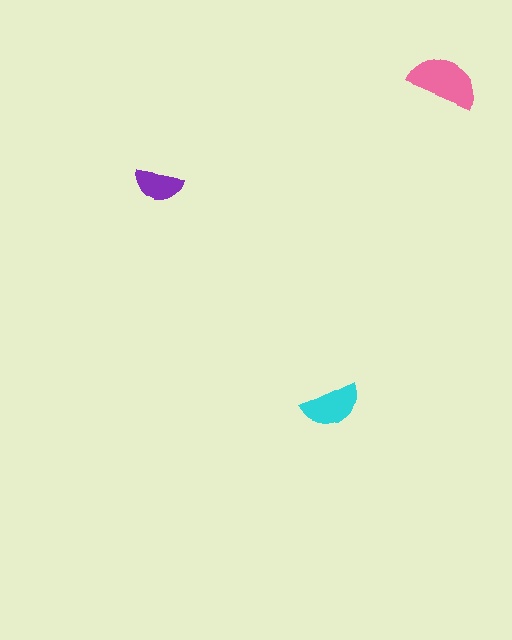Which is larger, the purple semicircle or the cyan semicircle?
The cyan one.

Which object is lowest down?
The cyan semicircle is bottommost.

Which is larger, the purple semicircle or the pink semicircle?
The pink one.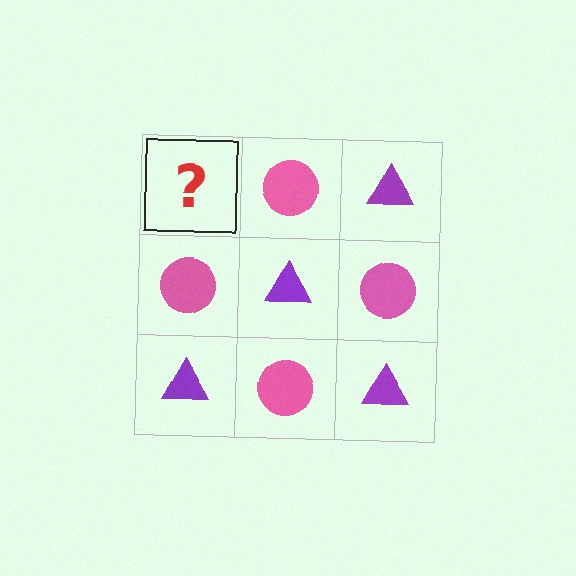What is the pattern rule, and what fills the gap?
The rule is that it alternates purple triangle and pink circle in a checkerboard pattern. The gap should be filled with a purple triangle.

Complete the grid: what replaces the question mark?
The question mark should be replaced with a purple triangle.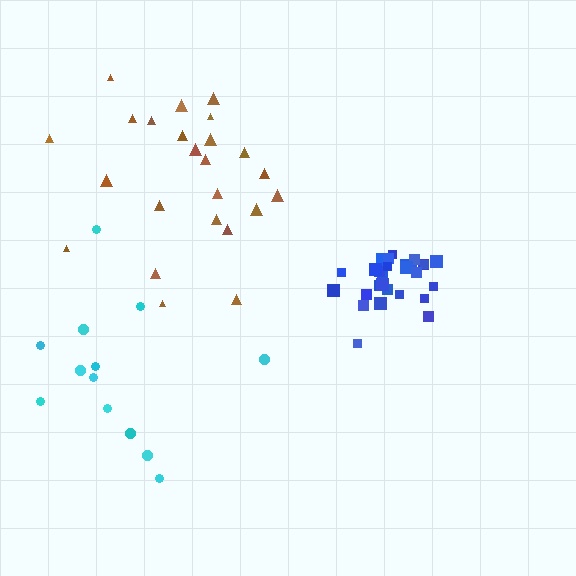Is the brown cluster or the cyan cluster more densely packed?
Brown.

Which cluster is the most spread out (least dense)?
Cyan.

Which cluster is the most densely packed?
Blue.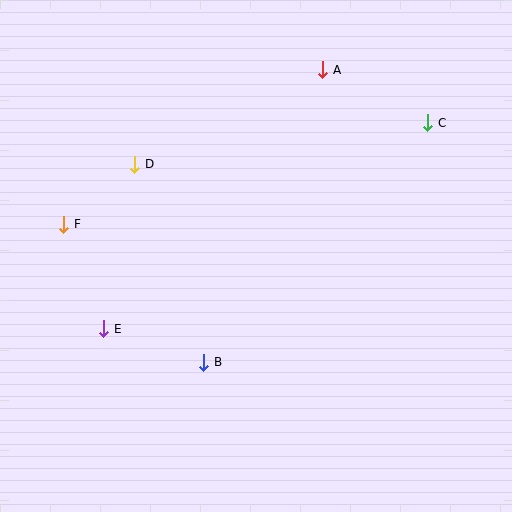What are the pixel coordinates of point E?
Point E is at (104, 329).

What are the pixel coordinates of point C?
Point C is at (428, 123).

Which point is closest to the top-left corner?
Point D is closest to the top-left corner.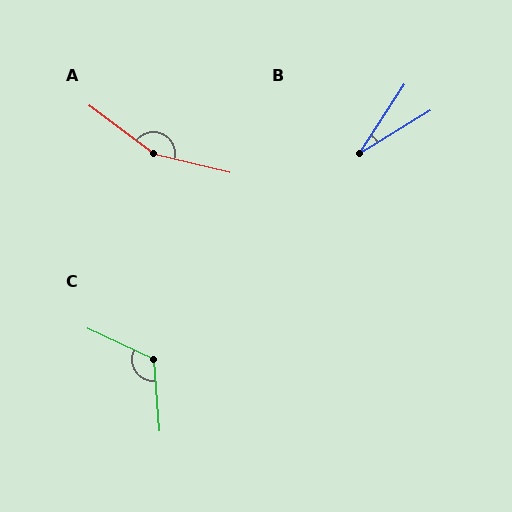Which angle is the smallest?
B, at approximately 26 degrees.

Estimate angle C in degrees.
Approximately 120 degrees.